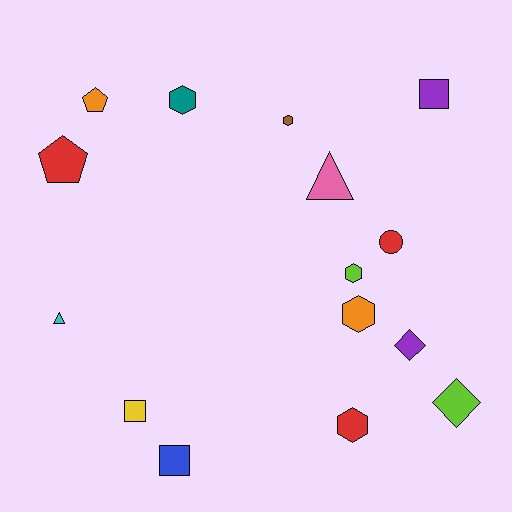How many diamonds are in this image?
There are 2 diamonds.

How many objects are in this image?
There are 15 objects.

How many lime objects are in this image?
There are 2 lime objects.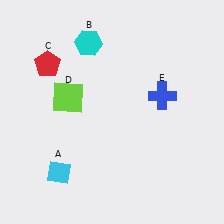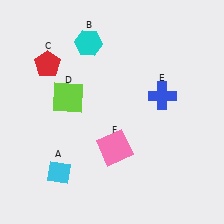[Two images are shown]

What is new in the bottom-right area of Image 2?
A pink square (F) was added in the bottom-right area of Image 2.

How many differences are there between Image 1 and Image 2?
There is 1 difference between the two images.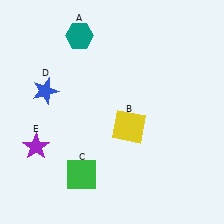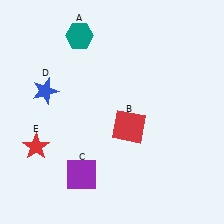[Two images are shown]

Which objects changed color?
B changed from yellow to red. C changed from green to purple. E changed from purple to red.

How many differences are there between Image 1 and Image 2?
There are 3 differences between the two images.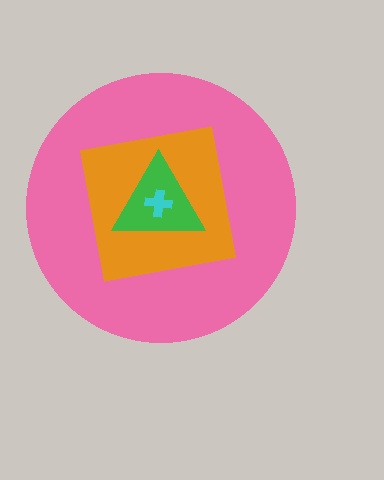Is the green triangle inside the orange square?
Yes.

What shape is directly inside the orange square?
The green triangle.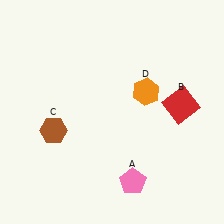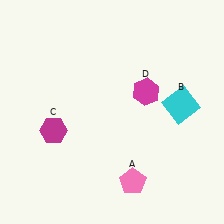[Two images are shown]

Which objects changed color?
B changed from red to cyan. C changed from brown to magenta. D changed from orange to magenta.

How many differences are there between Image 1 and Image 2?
There are 3 differences between the two images.